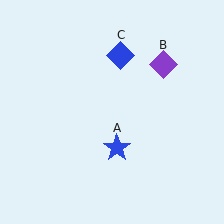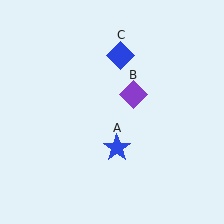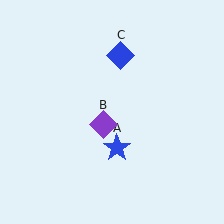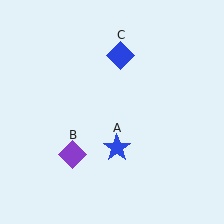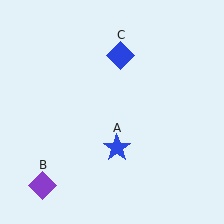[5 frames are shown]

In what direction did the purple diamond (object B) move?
The purple diamond (object B) moved down and to the left.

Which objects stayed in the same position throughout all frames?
Blue star (object A) and blue diamond (object C) remained stationary.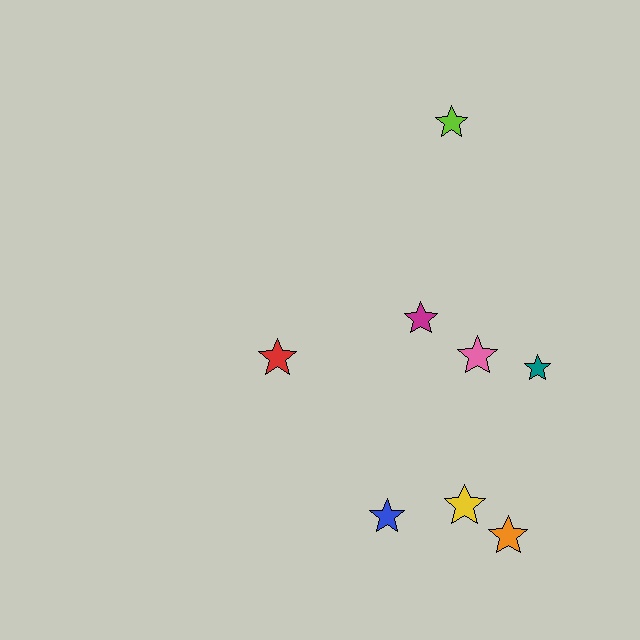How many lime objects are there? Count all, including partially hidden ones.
There is 1 lime object.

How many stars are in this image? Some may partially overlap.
There are 8 stars.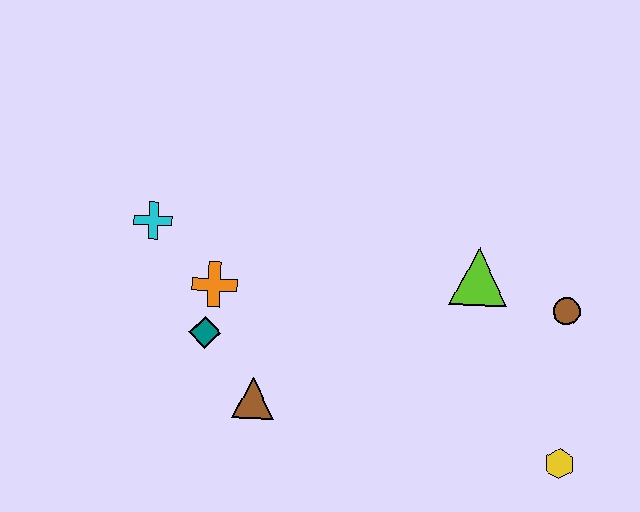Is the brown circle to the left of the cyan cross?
No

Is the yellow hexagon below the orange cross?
Yes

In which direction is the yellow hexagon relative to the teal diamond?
The yellow hexagon is to the right of the teal diamond.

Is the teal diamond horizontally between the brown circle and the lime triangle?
No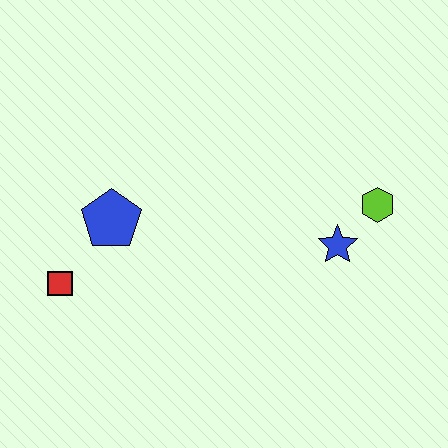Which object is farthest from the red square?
The lime hexagon is farthest from the red square.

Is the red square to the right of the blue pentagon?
No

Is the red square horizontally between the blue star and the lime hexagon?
No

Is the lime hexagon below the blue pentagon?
No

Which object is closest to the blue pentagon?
The red square is closest to the blue pentagon.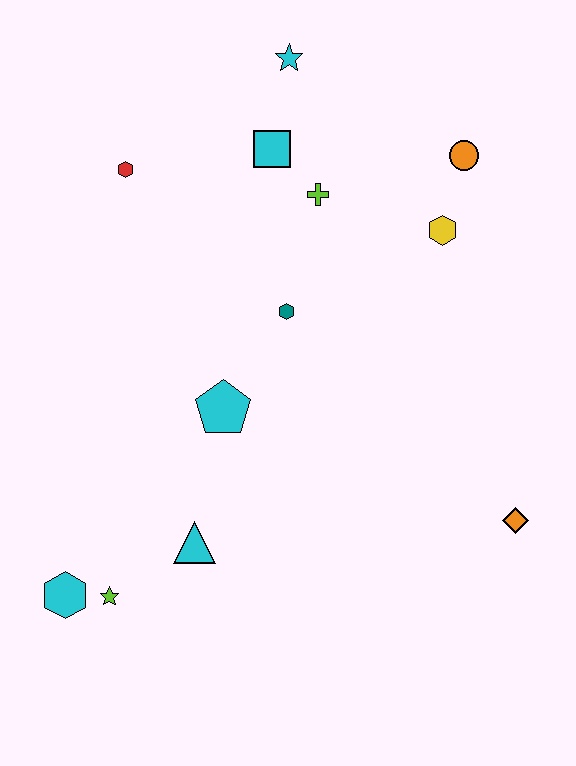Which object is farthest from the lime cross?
The cyan hexagon is farthest from the lime cross.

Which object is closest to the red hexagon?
The cyan square is closest to the red hexagon.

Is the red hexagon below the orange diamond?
No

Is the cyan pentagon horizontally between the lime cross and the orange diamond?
No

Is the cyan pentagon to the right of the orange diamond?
No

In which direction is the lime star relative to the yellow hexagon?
The lime star is below the yellow hexagon.